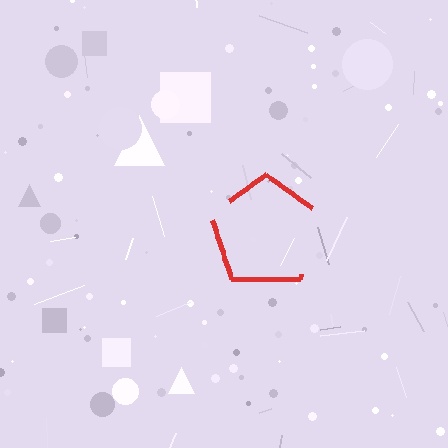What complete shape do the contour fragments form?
The contour fragments form a pentagon.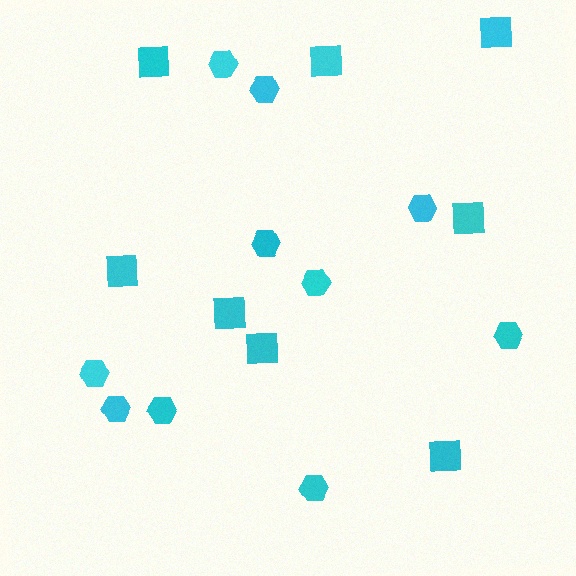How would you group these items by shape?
There are 2 groups: one group of hexagons (10) and one group of squares (8).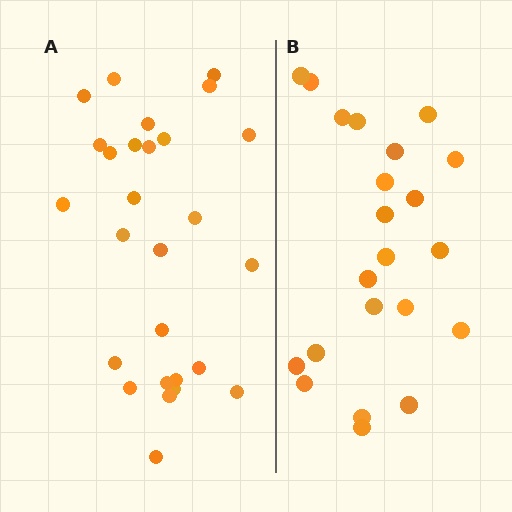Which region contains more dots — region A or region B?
Region A (the left region) has more dots.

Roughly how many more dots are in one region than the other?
Region A has about 5 more dots than region B.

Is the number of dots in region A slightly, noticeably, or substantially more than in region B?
Region A has only slightly more — the two regions are fairly close. The ratio is roughly 1.2 to 1.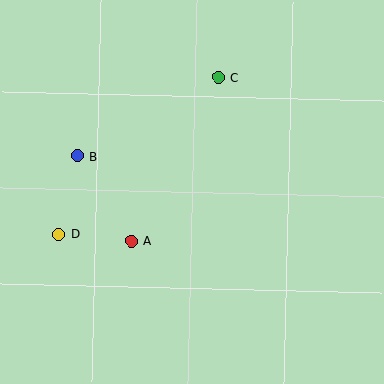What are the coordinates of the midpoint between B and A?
The midpoint between B and A is at (104, 198).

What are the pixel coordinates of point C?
Point C is at (218, 77).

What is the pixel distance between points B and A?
The distance between B and A is 101 pixels.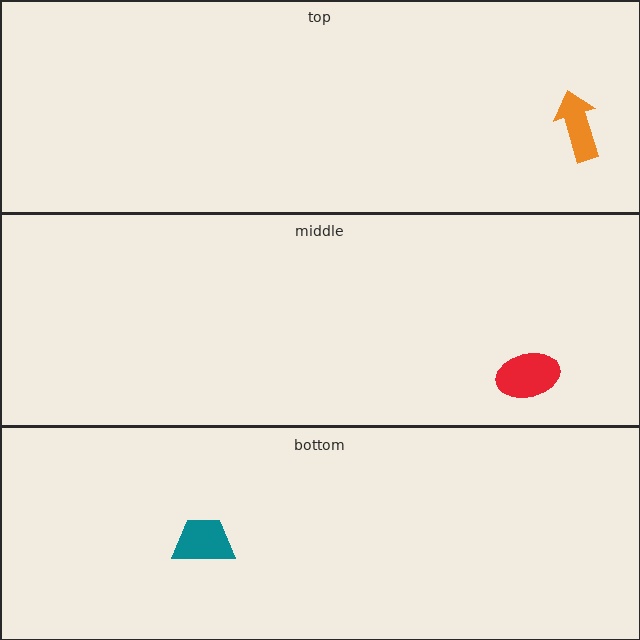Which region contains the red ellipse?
The middle region.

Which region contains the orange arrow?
The top region.